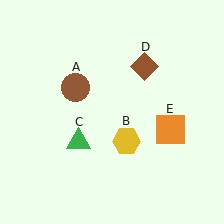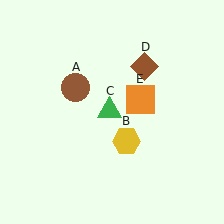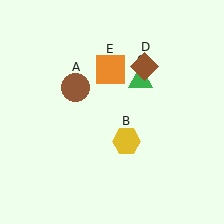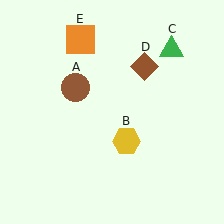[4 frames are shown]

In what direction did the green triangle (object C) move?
The green triangle (object C) moved up and to the right.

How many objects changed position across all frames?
2 objects changed position: green triangle (object C), orange square (object E).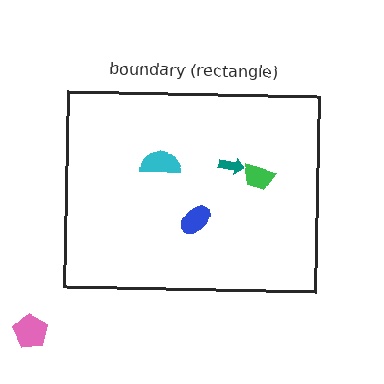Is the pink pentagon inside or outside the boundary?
Outside.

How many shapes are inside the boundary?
4 inside, 1 outside.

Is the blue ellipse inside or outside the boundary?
Inside.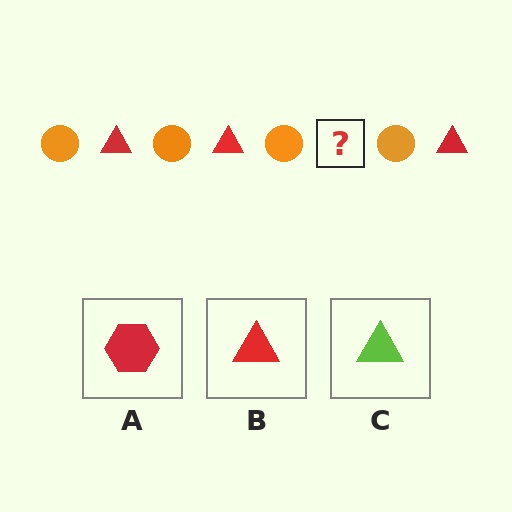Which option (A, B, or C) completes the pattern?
B.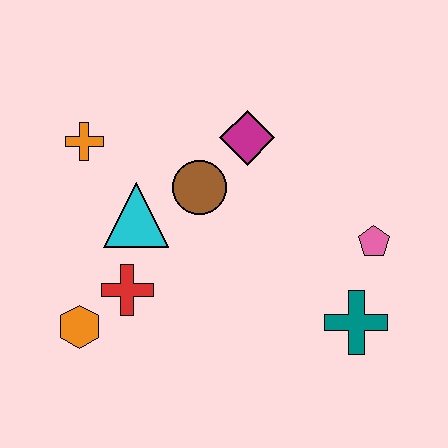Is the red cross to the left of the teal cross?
Yes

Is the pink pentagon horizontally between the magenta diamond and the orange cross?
No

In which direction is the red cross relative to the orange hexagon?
The red cross is to the right of the orange hexagon.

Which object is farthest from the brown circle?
The teal cross is farthest from the brown circle.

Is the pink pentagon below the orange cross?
Yes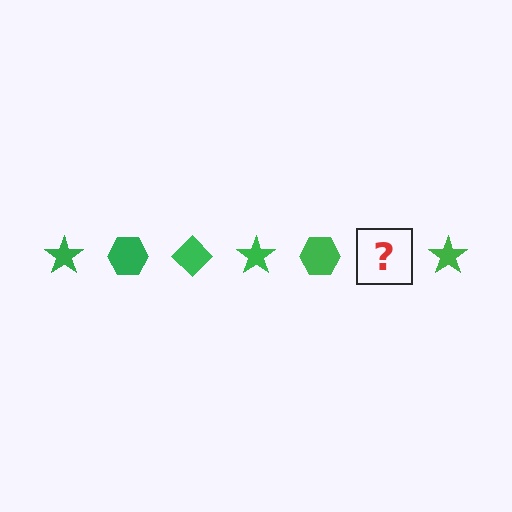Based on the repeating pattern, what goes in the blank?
The blank should be a green diamond.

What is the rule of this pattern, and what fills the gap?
The rule is that the pattern cycles through star, hexagon, diamond shapes in green. The gap should be filled with a green diamond.